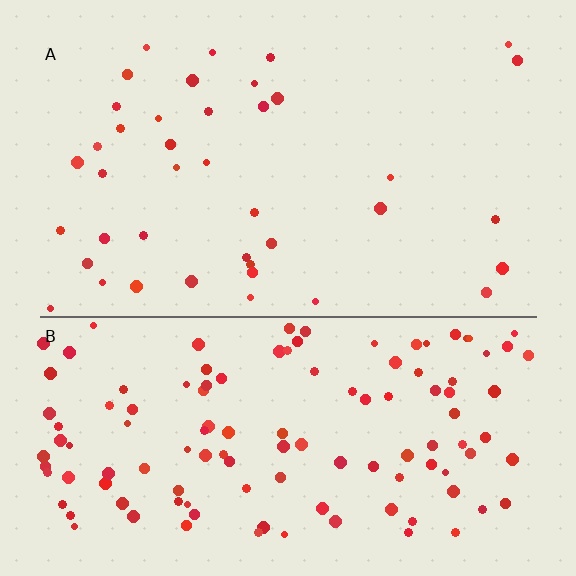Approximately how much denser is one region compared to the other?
Approximately 3.0× — region B over region A.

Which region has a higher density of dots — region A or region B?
B (the bottom).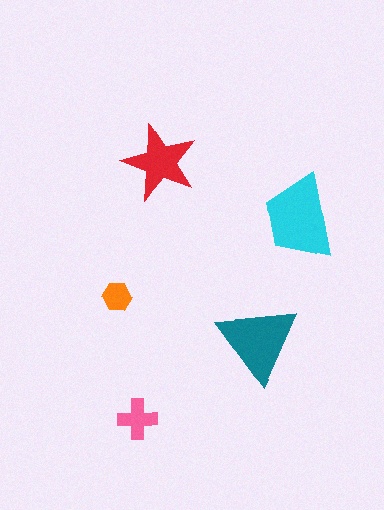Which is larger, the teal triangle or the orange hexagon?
The teal triangle.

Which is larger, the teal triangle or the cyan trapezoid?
The cyan trapezoid.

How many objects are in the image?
There are 5 objects in the image.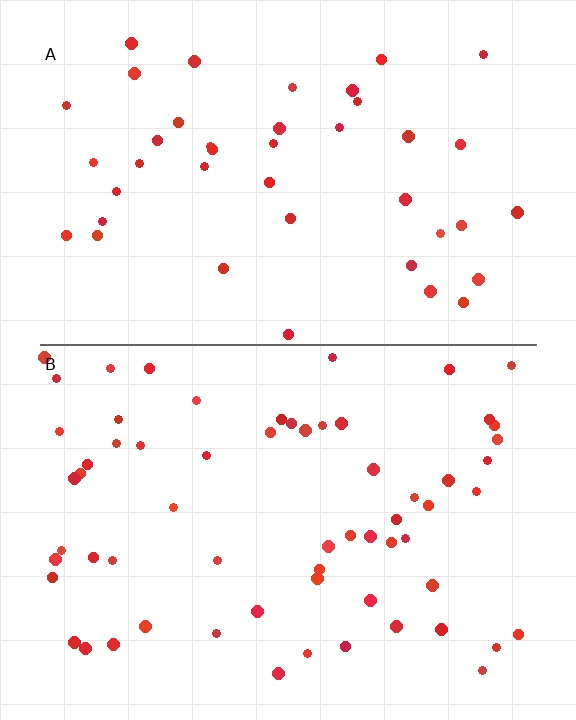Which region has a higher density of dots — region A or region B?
B (the bottom).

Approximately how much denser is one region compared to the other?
Approximately 1.5× — region B over region A.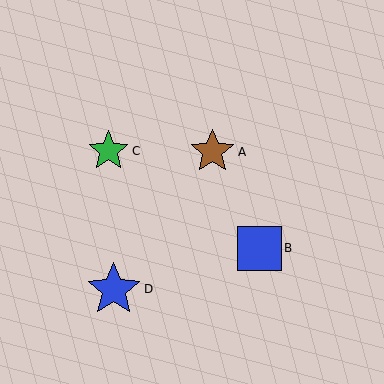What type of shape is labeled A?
Shape A is a brown star.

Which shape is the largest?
The blue star (labeled D) is the largest.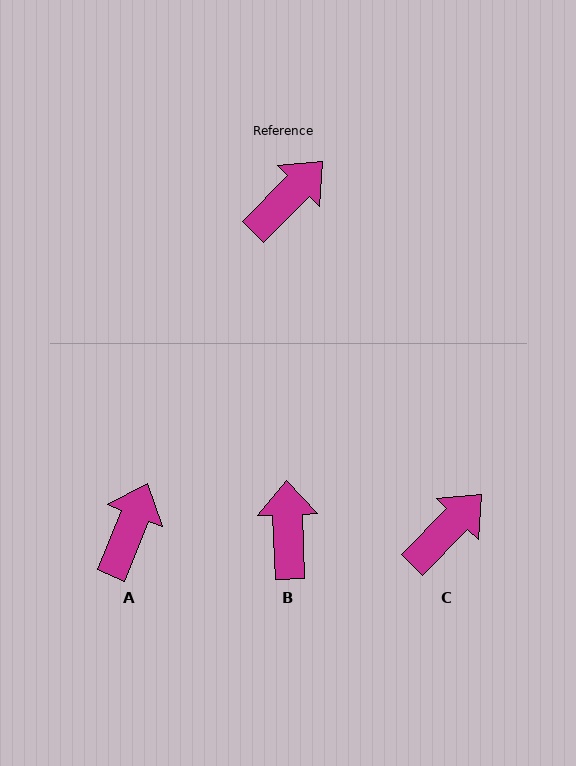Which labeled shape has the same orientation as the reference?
C.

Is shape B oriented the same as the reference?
No, it is off by about 47 degrees.